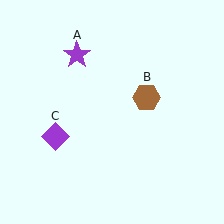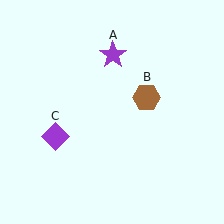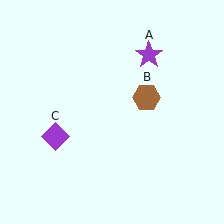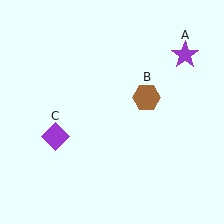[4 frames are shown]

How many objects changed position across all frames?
1 object changed position: purple star (object A).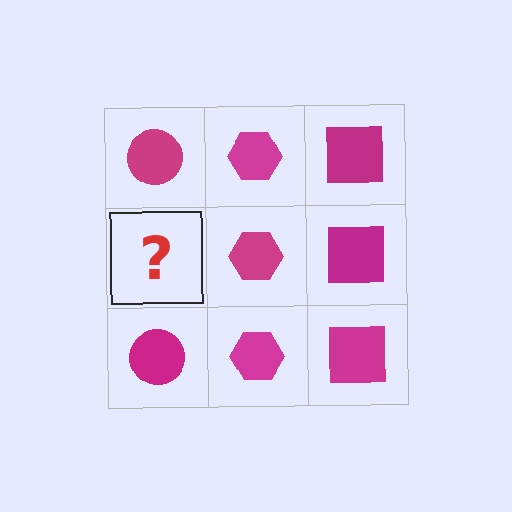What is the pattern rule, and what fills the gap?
The rule is that each column has a consistent shape. The gap should be filled with a magenta circle.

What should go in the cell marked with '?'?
The missing cell should contain a magenta circle.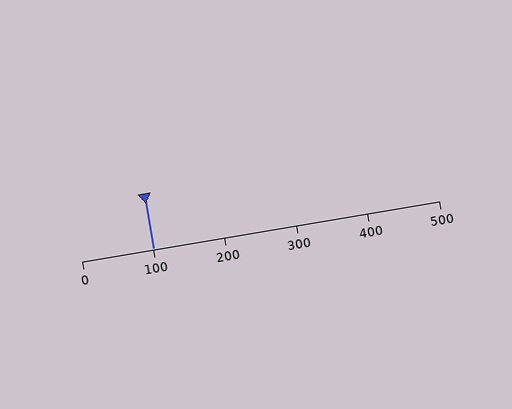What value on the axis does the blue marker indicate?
The marker indicates approximately 100.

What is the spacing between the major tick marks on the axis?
The major ticks are spaced 100 apart.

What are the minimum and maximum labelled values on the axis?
The axis runs from 0 to 500.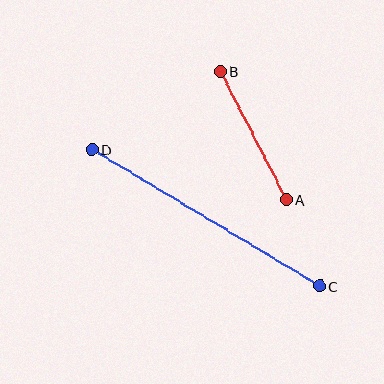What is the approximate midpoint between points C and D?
The midpoint is at approximately (206, 218) pixels.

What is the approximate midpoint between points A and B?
The midpoint is at approximately (253, 135) pixels.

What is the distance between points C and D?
The distance is approximately 266 pixels.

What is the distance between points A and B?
The distance is approximately 144 pixels.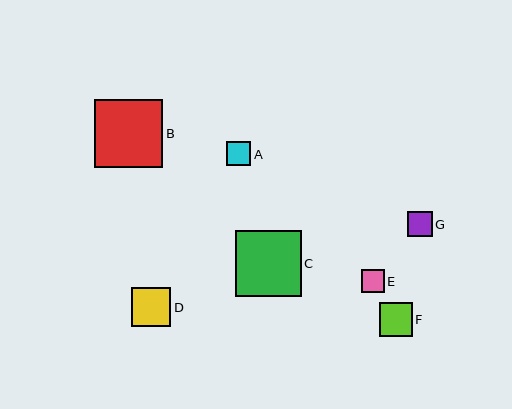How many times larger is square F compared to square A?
Square F is approximately 1.4 times the size of square A.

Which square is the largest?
Square B is the largest with a size of approximately 68 pixels.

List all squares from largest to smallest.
From largest to smallest: B, C, D, F, G, A, E.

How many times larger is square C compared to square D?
Square C is approximately 1.7 times the size of square D.